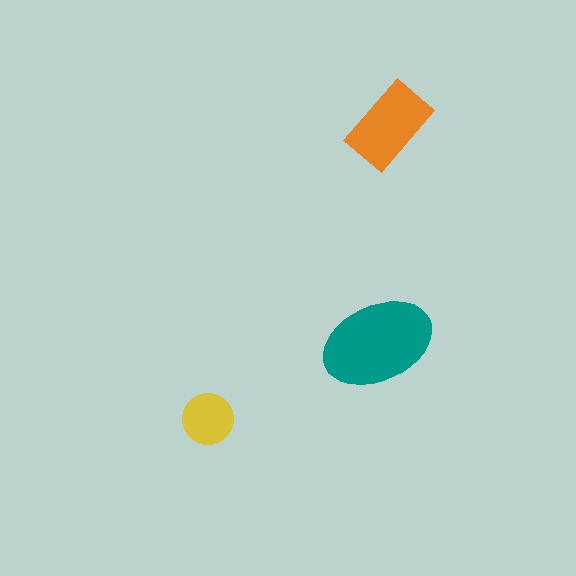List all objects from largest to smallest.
The teal ellipse, the orange rectangle, the yellow circle.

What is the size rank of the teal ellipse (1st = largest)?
1st.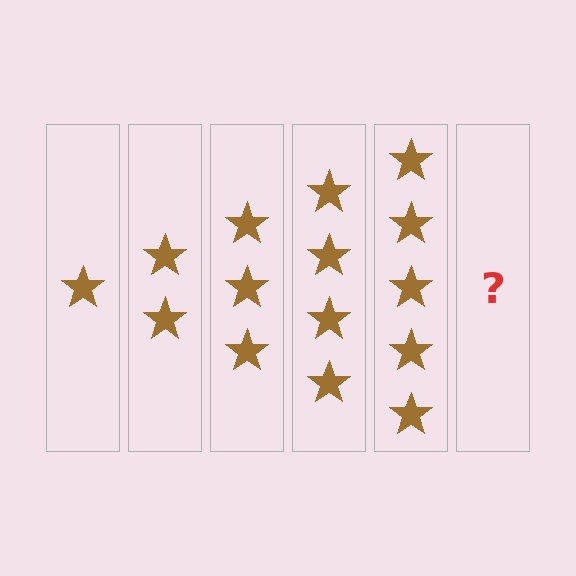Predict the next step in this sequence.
The next step is 6 stars.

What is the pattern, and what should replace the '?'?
The pattern is that each step adds one more star. The '?' should be 6 stars.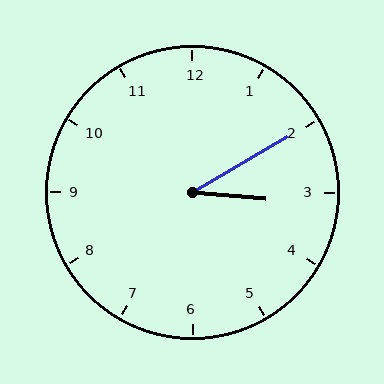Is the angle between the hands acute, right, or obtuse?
It is acute.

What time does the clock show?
3:10.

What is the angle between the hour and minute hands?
Approximately 35 degrees.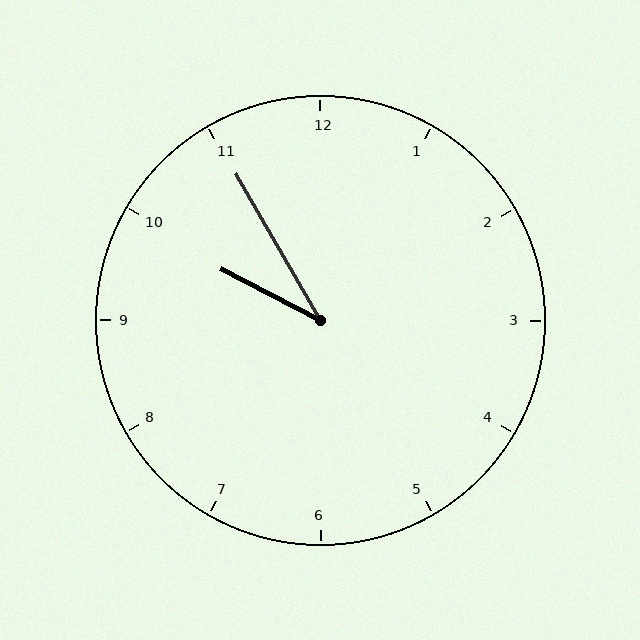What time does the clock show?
9:55.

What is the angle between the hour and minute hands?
Approximately 32 degrees.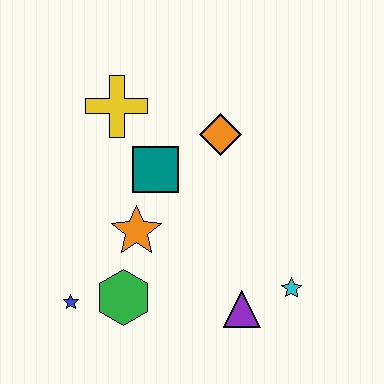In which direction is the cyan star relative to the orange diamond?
The cyan star is below the orange diamond.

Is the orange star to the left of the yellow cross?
No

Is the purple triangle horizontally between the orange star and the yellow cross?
No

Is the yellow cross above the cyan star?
Yes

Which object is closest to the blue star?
The green hexagon is closest to the blue star.